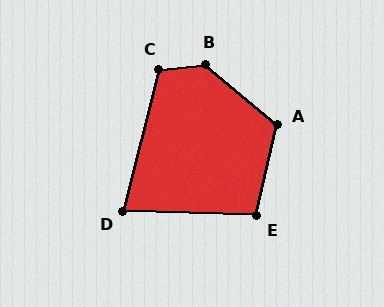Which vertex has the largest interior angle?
B, at approximately 133 degrees.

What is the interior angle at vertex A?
Approximately 117 degrees (obtuse).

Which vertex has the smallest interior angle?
D, at approximately 78 degrees.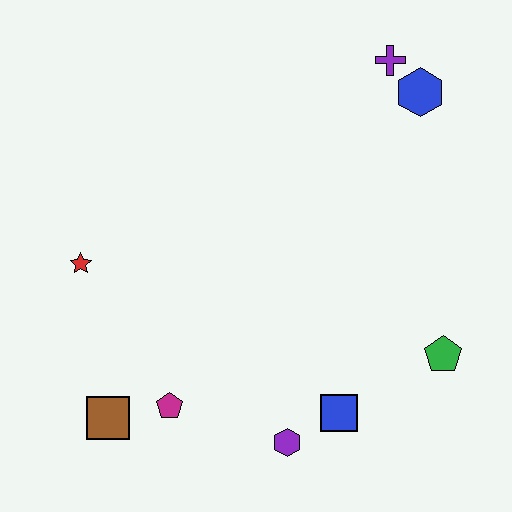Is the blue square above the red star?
No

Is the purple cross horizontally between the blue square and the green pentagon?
Yes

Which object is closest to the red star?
The brown square is closest to the red star.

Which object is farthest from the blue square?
The purple cross is farthest from the blue square.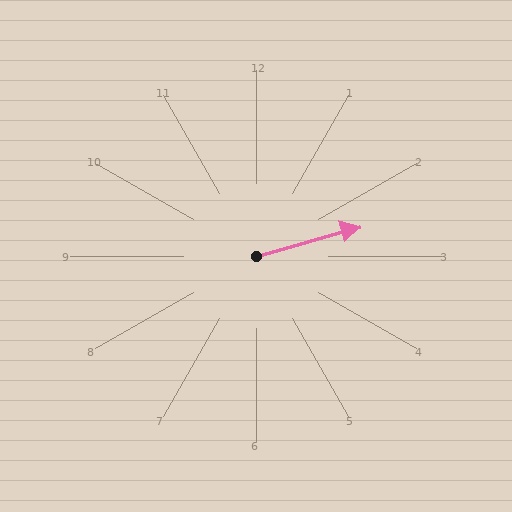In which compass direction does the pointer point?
East.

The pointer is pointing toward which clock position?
Roughly 2 o'clock.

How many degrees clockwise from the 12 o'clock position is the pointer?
Approximately 74 degrees.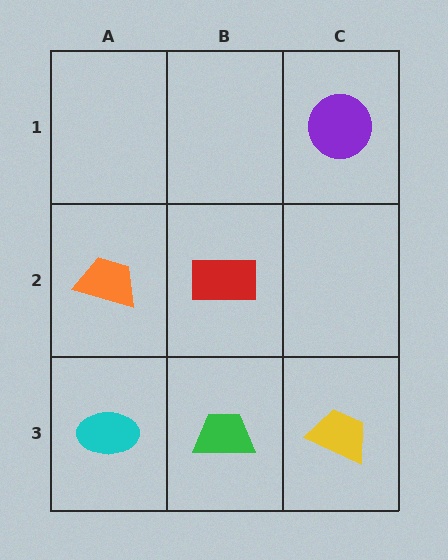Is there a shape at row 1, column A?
No, that cell is empty.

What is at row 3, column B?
A green trapezoid.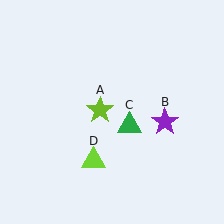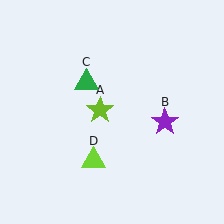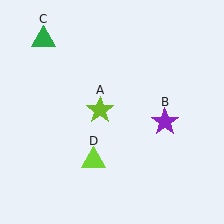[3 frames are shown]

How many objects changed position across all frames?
1 object changed position: green triangle (object C).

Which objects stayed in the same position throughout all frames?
Lime star (object A) and purple star (object B) and lime triangle (object D) remained stationary.